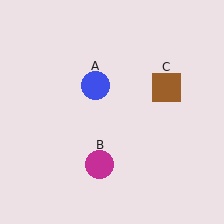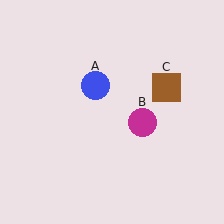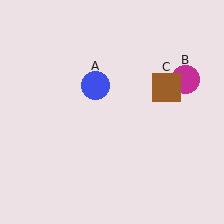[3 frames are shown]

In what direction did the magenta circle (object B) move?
The magenta circle (object B) moved up and to the right.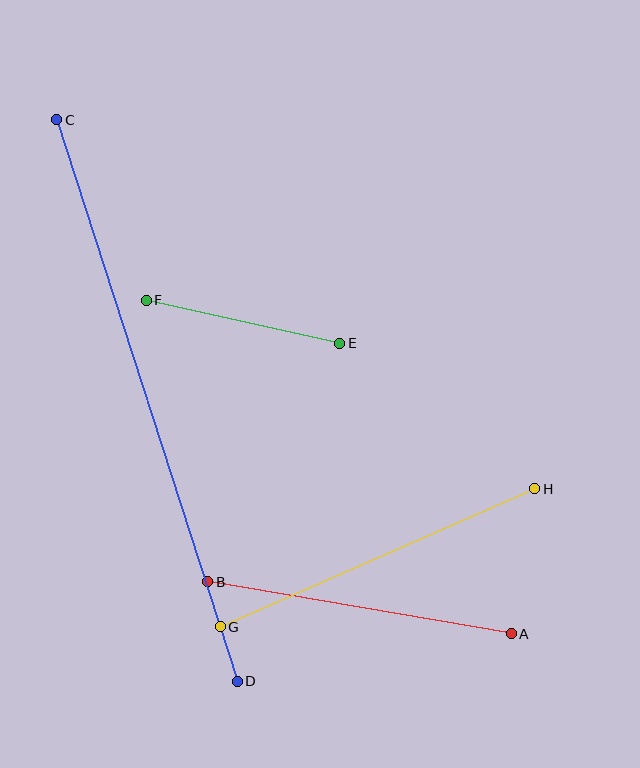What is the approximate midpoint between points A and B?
The midpoint is at approximately (360, 608) pixels.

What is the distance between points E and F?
The distance is approximately 198 pixels.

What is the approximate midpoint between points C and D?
The midpoint is at approximately (147, 400) pixels.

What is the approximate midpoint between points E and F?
The midpoint is at approximately (243, 322) pixels.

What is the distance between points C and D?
The distance is approximately 590 pixels.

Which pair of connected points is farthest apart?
Points C and D are farthest apart.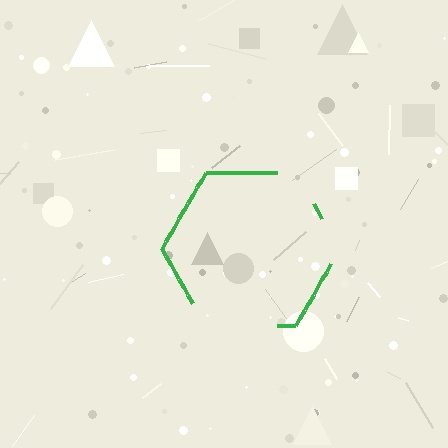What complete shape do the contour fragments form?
The contour fragments form a hexagon.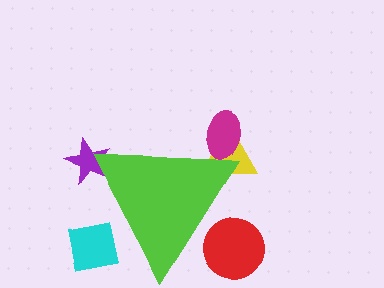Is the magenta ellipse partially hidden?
Yes, the magenta ellipse is partially hidden behind the lime triangle.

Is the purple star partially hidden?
Yes, the purple star is partially hidden behind the lime triangle.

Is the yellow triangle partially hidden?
Yes, the yellow triangle is partially hidden behind the lime triangle.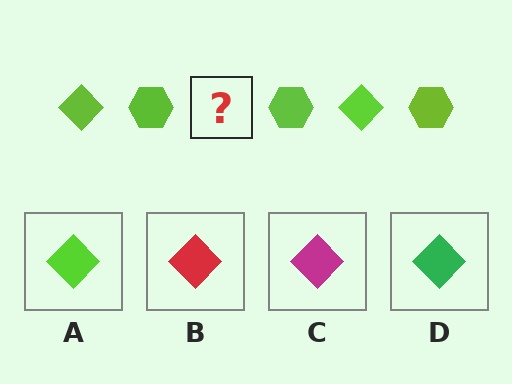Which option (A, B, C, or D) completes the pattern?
A.